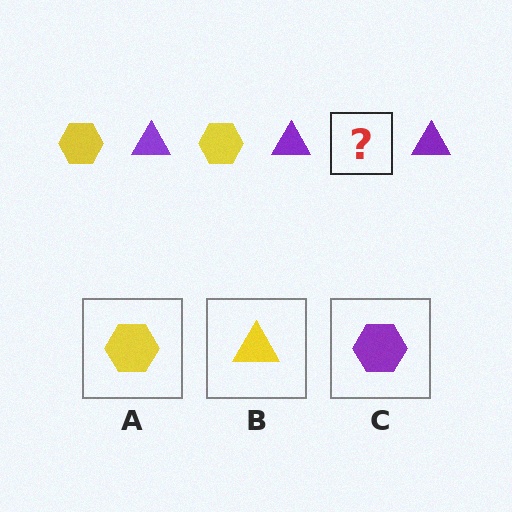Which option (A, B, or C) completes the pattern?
A.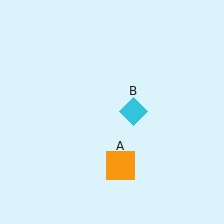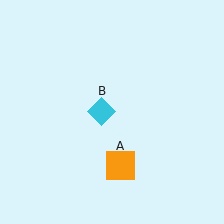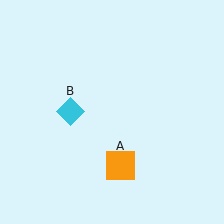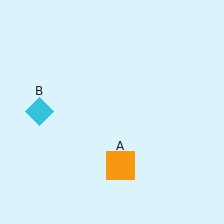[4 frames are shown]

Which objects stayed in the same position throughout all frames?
Orange square (object A) remained stationary.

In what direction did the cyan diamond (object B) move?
The cyan diamond (object B) moved left.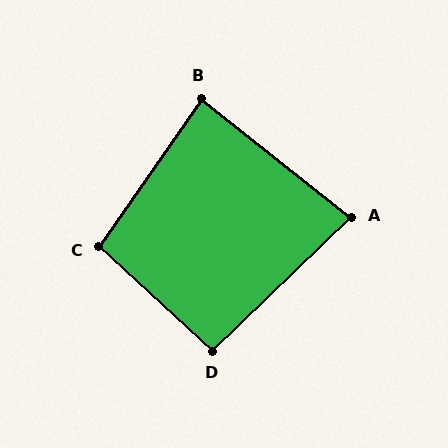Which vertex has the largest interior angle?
C, at approximately 98 degrees.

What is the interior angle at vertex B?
Approximately 86 degrees (approximately right).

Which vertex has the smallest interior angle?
A, at approximately 82 degrees.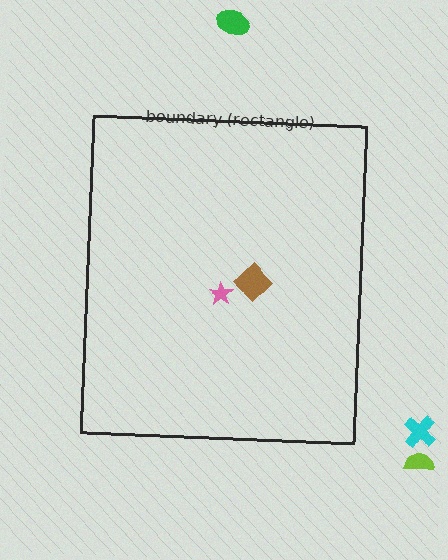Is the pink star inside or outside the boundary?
Inside.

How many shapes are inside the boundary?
2 inside, 3 outside.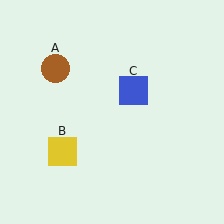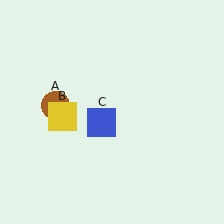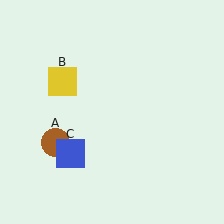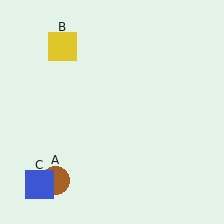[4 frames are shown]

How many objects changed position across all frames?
3 objects changed position: brown circle (object A), yellow square (object B), blue square (object C).